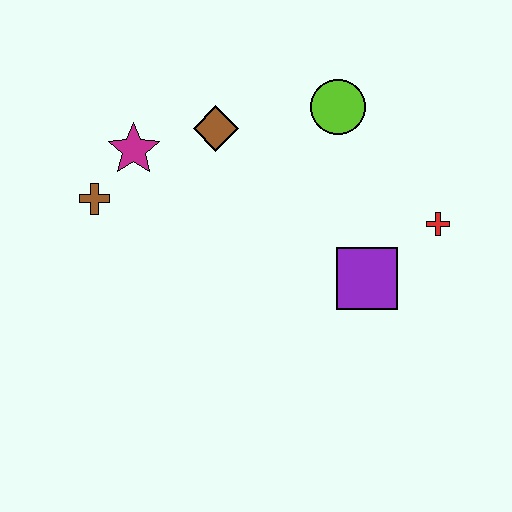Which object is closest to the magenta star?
The brown cross is closest to the magenta star.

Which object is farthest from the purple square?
The brown cross is farthest from the purple square.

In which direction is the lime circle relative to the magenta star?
The lime circle is to the right of the magenta star.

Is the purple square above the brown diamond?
No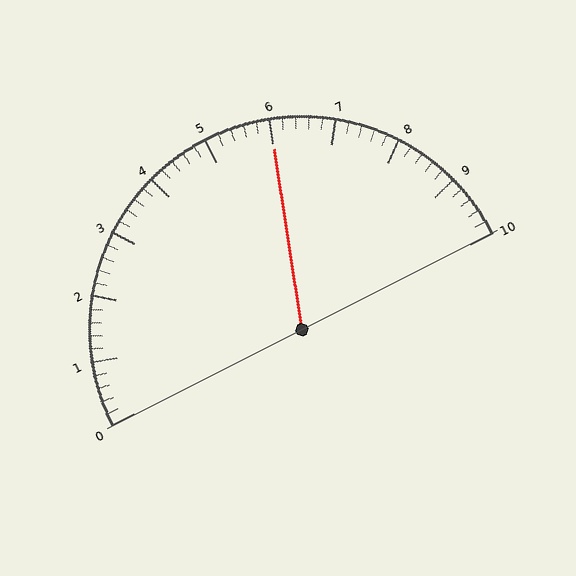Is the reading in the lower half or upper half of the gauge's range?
The reading is in the upper half of the range (0 to 10).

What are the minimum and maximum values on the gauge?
The gauge ranges from 0 to 10.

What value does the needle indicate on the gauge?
The needle indicates approximately 6.0.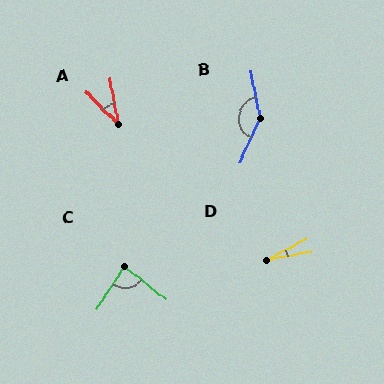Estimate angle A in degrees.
Approximately 34 degrees.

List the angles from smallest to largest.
D (17°), A (34°), C (84°), B (144°).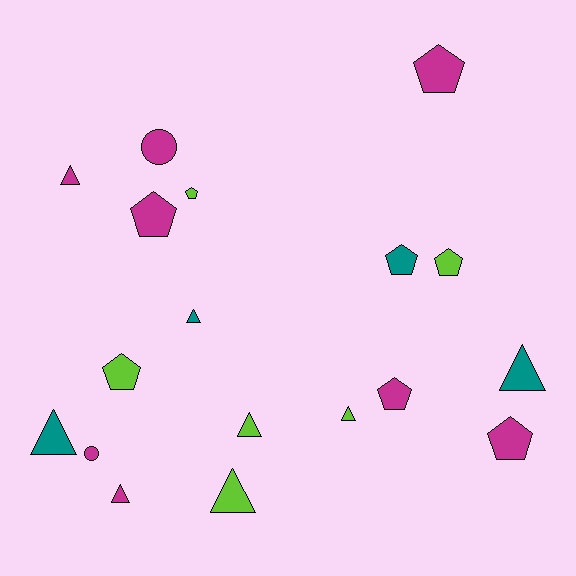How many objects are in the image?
There are 18 objects.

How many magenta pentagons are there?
There are 4 magenta pentagons.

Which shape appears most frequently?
Triangle, with 8 objects.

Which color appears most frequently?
Magenta, with 8 objects.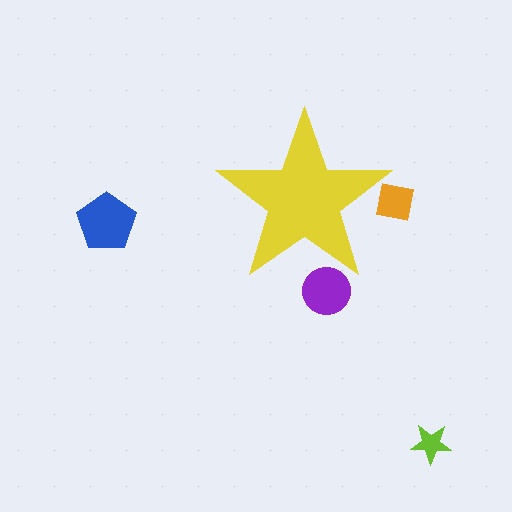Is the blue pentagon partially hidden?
No, the blue pentagon is fully visible.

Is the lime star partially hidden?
No, the lime star is fully visible.